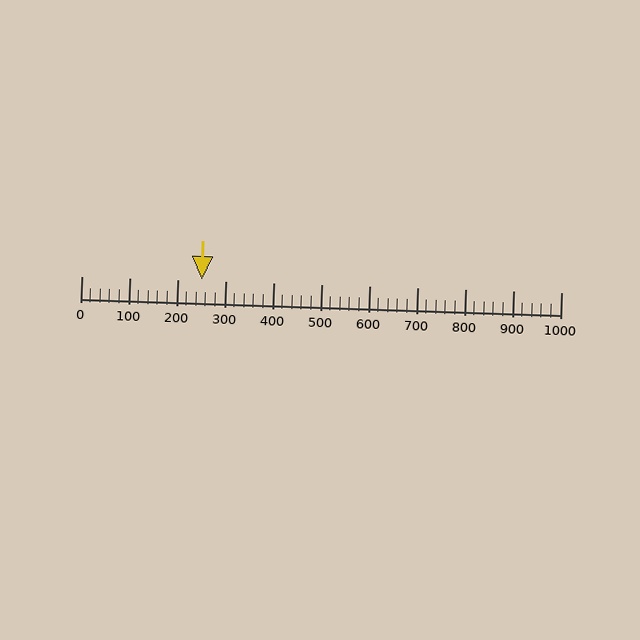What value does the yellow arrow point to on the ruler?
The yellow arrow points to approximately 252.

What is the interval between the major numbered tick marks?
The major tick marks are spaced 100 units apart.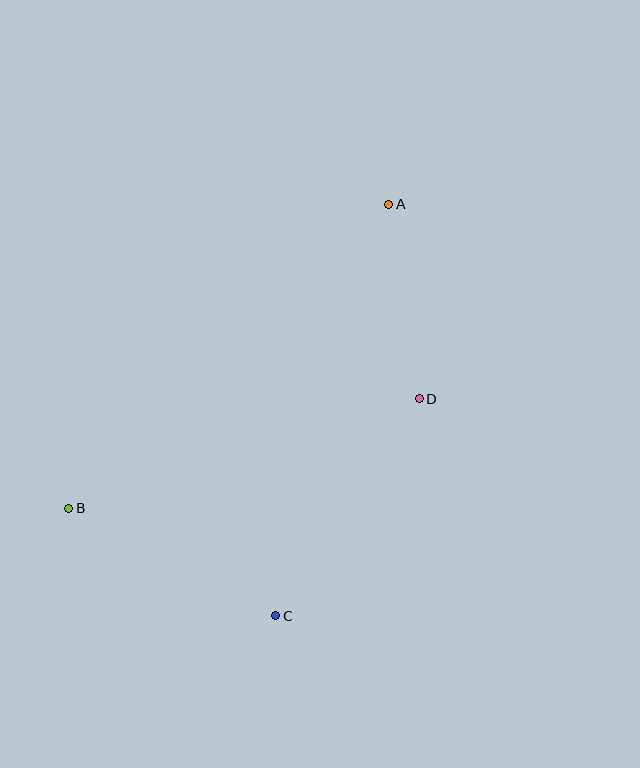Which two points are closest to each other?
Points A and D are closest to each other.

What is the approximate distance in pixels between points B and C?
The distance between B and C is approximately 233 pixels.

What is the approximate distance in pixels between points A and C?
The distance between A and C is approximately 427 pixels.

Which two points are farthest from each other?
Points A and B are farthest from each other.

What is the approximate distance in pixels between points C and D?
The distance between C and D is approximately 260 pixels.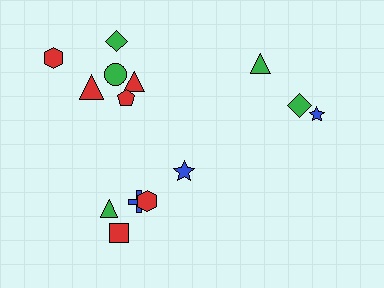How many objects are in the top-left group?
There are 6 objects.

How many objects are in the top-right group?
There are 3 objects.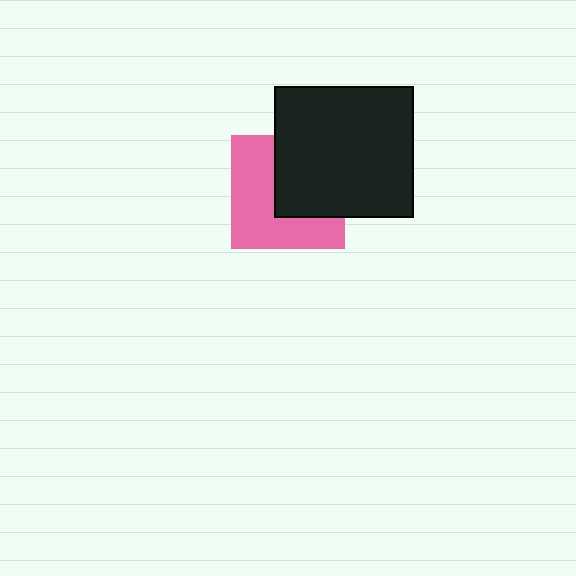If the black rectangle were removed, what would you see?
You would see the complete pink square.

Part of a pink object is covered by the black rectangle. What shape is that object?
It is a square.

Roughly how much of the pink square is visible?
About half of it is visible (roughly 55%).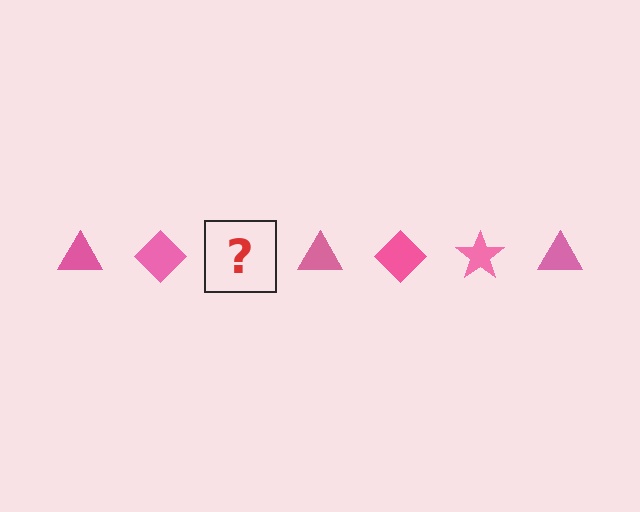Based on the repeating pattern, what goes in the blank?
The blank should be a pink star.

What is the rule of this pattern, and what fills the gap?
The rule is that the pattern cycles through triangle, diamond, star shapes in pink. The gap should be filled with a pink star.